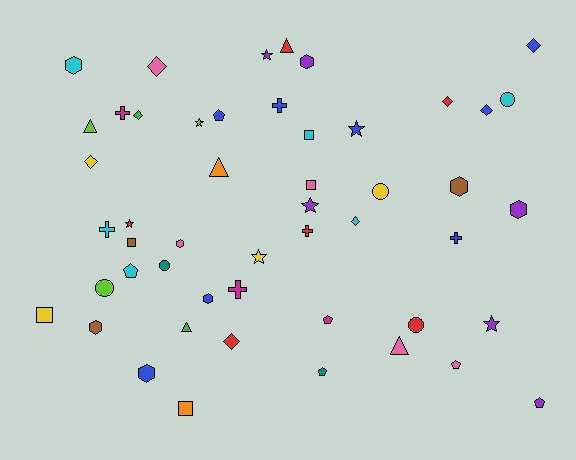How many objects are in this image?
There are 50 objects.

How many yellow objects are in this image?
There are 4 yellow objects.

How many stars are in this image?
There are 7 stars.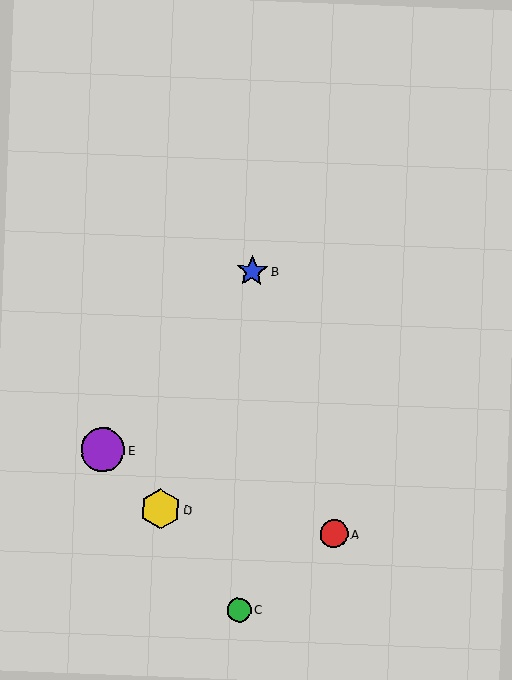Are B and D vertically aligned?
No, B is at x≈252 and D is at x≈160.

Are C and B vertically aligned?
Yes, both are at x≈239.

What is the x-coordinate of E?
Object E is at x≈103.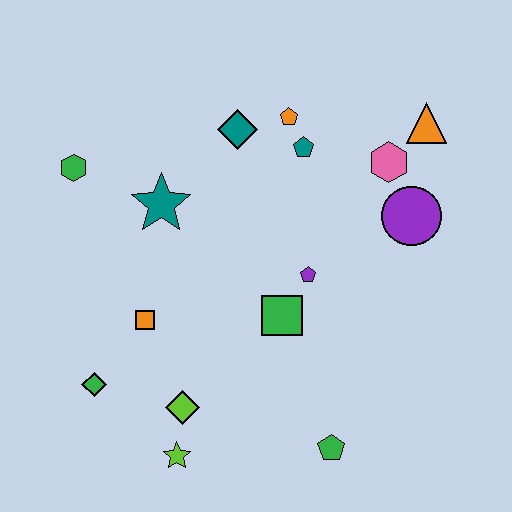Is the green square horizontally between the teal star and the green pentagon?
Yes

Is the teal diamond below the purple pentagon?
No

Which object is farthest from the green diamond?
The orange triangle is farthest from the green diamond.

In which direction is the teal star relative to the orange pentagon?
The teal star is to the left of the orange pentagon.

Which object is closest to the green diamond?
The orange square is closest to the green diamond.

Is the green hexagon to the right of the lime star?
No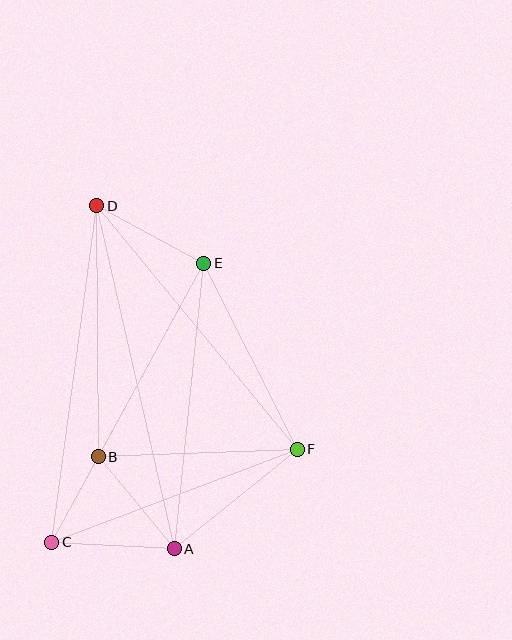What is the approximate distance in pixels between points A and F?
The distance between A and F is approximately 158 pixels.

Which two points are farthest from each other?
Points A and D are farthest from each other.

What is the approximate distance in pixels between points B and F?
The distance between B and F is approximately 199 pixels.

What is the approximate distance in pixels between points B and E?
The distance between B and E is approximately 221 pixels.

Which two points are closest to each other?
Points B and C are closest to each other.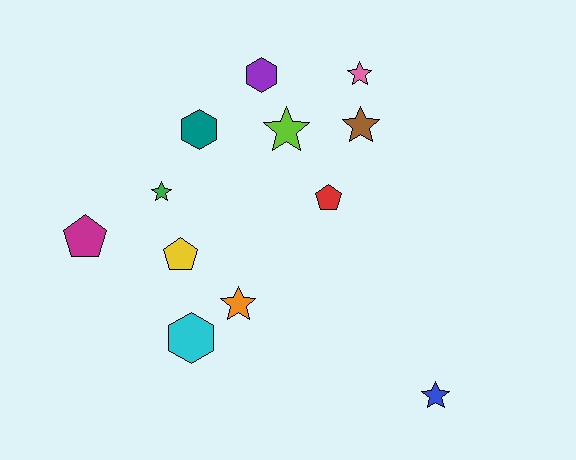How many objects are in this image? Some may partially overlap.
There are 12 objects.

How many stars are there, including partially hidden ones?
There are 6 stars.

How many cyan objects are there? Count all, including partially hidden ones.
There is 1 cyan object.